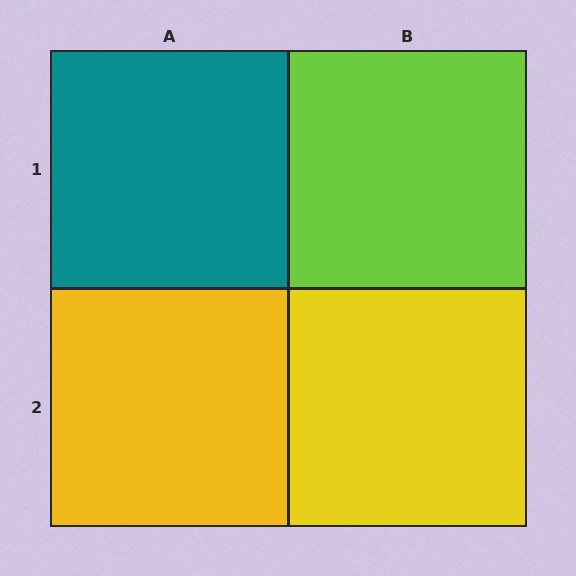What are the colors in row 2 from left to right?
Yellow, yellow.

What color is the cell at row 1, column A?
Teal.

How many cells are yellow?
2 cells are yellow.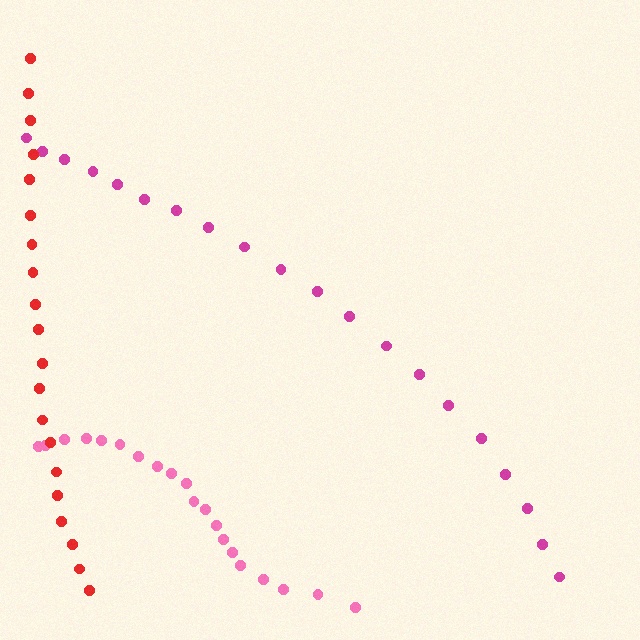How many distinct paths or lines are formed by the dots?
There are 3 distinct paths.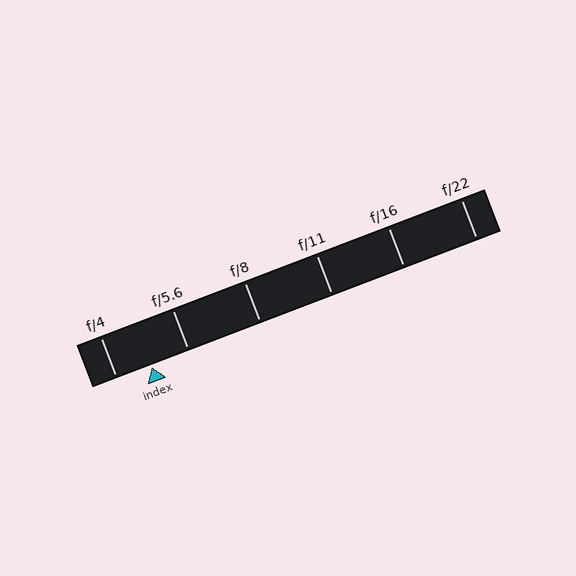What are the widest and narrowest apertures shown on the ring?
The widest aperture shown is f/4 and the narrowest is f/22.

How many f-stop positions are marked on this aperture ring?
There are 6 f-stop positions marked.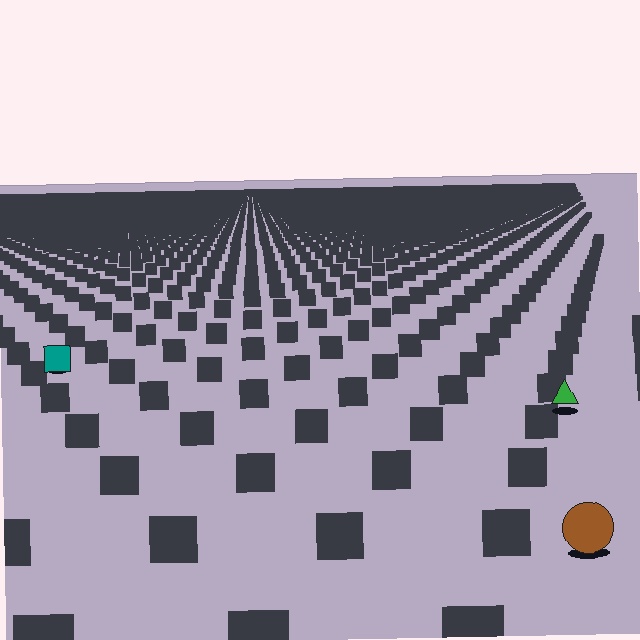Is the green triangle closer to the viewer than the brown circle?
No. The brown circle is closer — you can tell from the texture gradient: the ground texture is coarser near it.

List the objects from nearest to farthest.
From nearest to farthest: the brown circle, the green triangle, the teal square.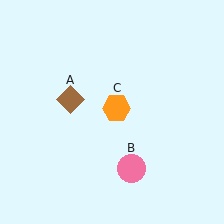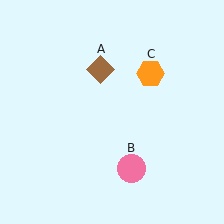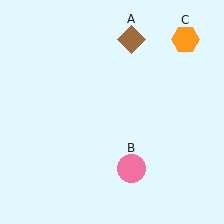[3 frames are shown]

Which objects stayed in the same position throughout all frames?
Pink circle (object B) remained stationary.